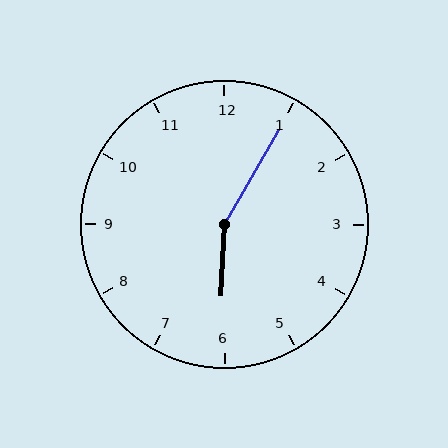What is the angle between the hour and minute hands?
Approximately 152 degrees.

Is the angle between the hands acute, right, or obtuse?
It is obtuse.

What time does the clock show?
6:05.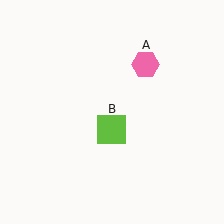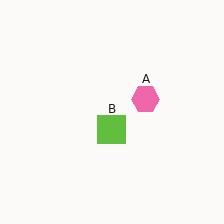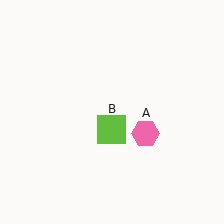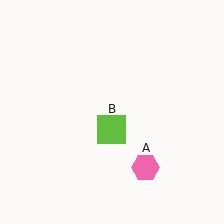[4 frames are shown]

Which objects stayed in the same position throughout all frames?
Lime square (object B) remained stationary.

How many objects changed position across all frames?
1 object changed position: pink hexagon (object A).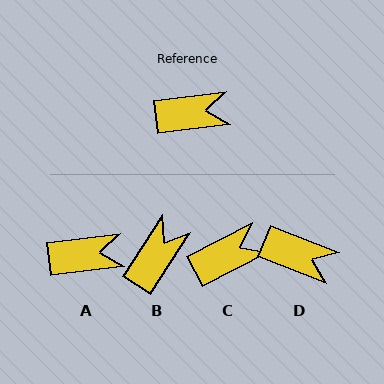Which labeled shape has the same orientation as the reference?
A.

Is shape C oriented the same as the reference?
No, it is off by about 21 degrees.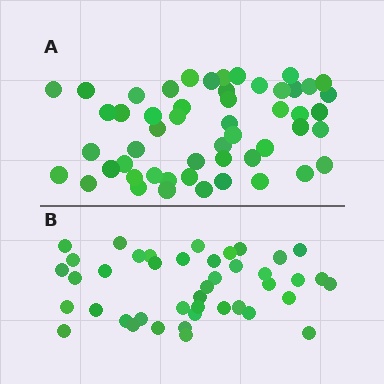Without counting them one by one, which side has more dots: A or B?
Region A (the top region) has more dots.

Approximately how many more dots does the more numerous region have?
Region A has roughly 10 or so more dots than region B.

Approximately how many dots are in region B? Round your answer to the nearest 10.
About 40 dots. (The exact count is 42, which rounds to 40.)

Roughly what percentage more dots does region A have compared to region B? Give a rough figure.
About 25% more.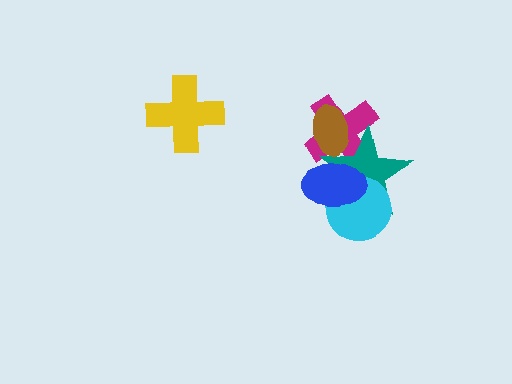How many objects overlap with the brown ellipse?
2 objects overlap with the brown ellipse.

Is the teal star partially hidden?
Yes, it is partially covered by another shape.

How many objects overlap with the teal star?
4 objects overlap with the teal star.